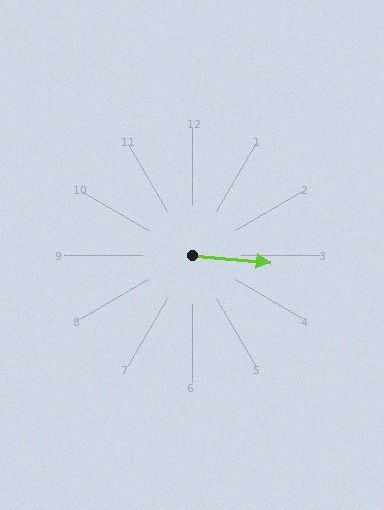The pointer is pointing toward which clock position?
Roughly 3 o'clock.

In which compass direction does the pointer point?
East.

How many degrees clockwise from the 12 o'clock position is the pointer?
Approximately 95 degrees.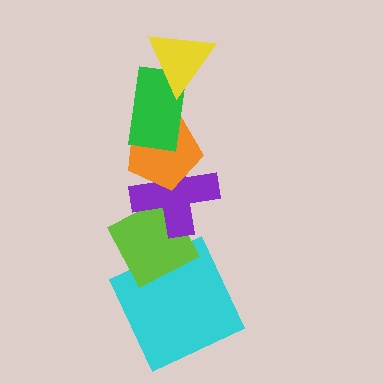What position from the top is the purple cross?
The purple cross is 4th from the top.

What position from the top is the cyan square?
The cyan square is 6th from the top.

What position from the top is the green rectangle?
The green rectangle is 2nd from the top.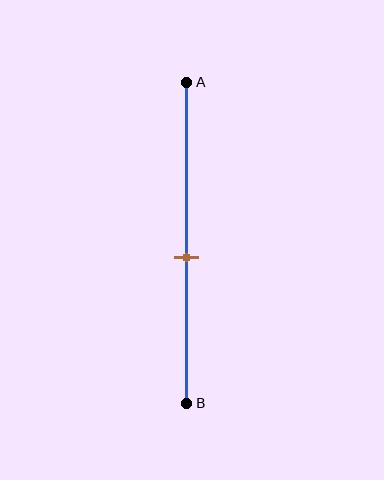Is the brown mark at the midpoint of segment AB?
No, the mark is at about 55% from A, not at the 50% midpoint.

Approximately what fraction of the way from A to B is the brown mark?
The brown mark is approximately 55% of the way from A to B.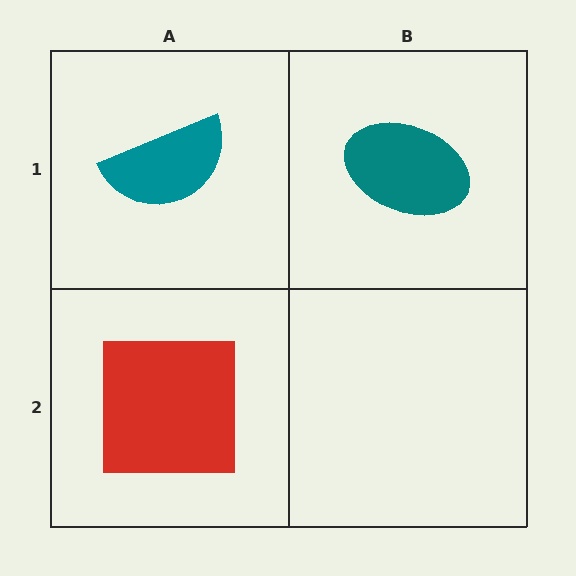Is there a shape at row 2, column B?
No, that cell is empty.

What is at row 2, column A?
A red square.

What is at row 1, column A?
A teal semicircle.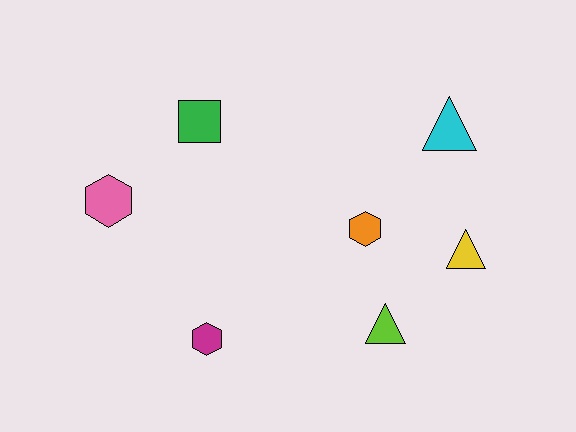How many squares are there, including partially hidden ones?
There is 1 square.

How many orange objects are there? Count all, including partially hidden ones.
There is 1 orange object.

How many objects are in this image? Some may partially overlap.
There are 7 objects.